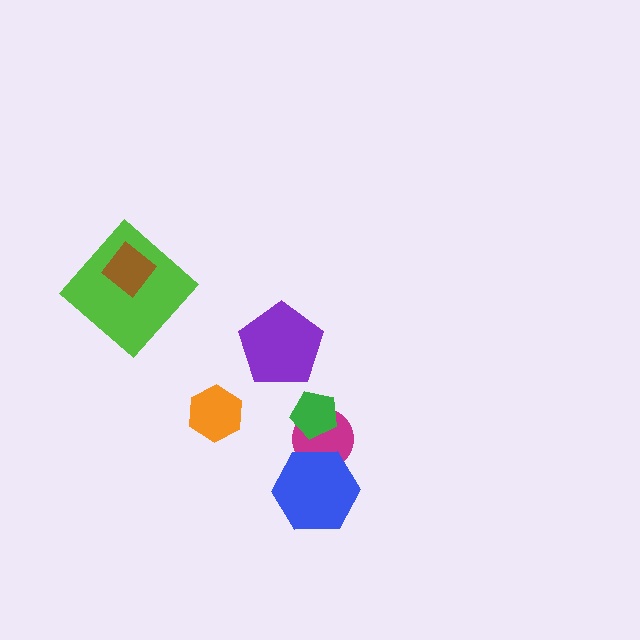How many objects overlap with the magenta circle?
2 objects overlap with the magenta circle.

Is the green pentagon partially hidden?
No, no other shape covers it.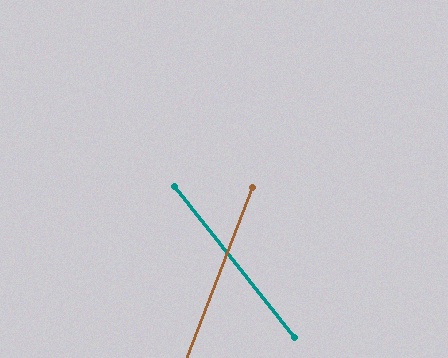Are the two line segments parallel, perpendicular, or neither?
Neither parallel nor perpendicular — they differ by about 59°.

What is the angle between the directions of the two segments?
Approximately 59 degrees.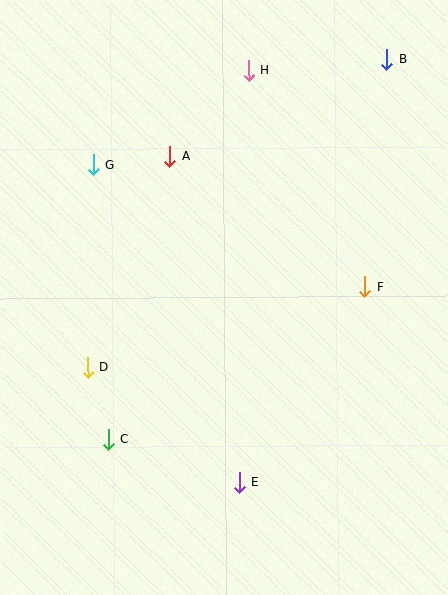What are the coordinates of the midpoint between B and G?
The midpoint between B and G is at (240, 112).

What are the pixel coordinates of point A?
Point A is at (170, 157).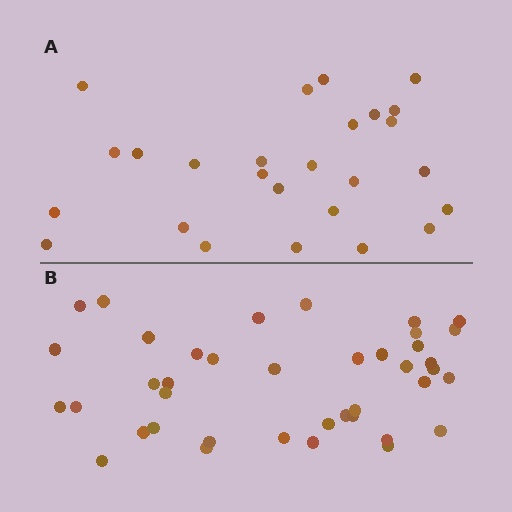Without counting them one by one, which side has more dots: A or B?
Region B (the bottom region) has more dots.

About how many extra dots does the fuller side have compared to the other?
Region B has approximately 15 more dots than region A.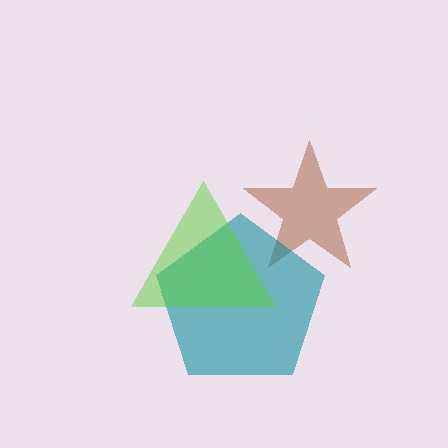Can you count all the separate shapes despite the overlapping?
Yes, there are 3 separate shapes.